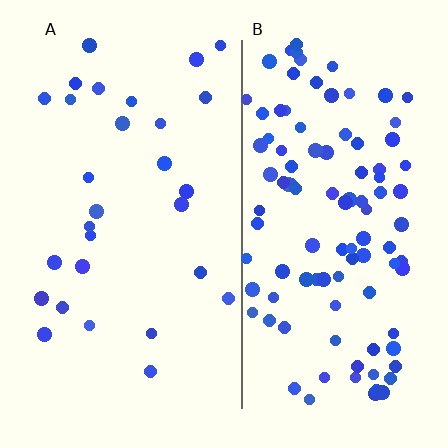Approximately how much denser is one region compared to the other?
Approximately 3.7× — region B over region A.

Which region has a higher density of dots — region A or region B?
B (the right).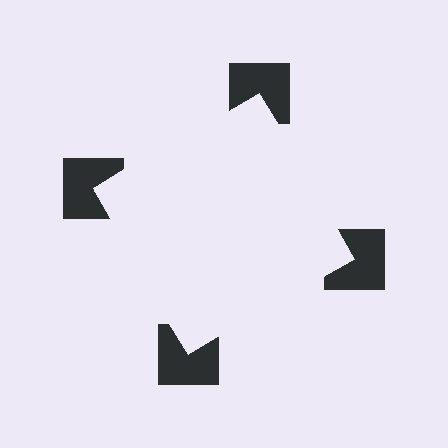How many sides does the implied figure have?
4 sides.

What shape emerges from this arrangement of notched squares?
An illusory square — its edges are inferred from the aligned wedge cuts in the notched squares, not physically drawn.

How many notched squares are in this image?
There are 4 — one at each vertex of the illusory square.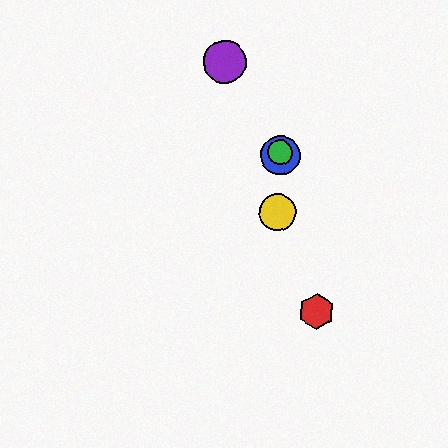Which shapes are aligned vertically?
The blue circle, the green circle, the yellow circle are aligned vertically.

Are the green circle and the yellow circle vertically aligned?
Yes, both are at x≈280.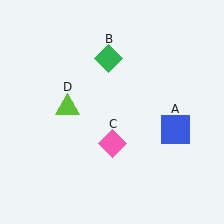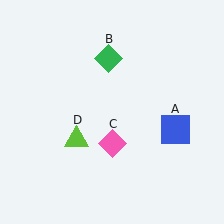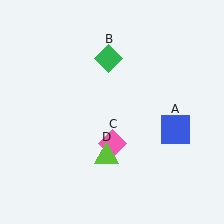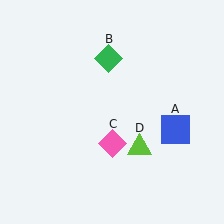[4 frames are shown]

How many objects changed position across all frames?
1 object changed position: lime triangle (object D).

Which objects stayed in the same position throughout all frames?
Blue square (object A) and green diamond (object B) and pink diamond (object C) remained stationary.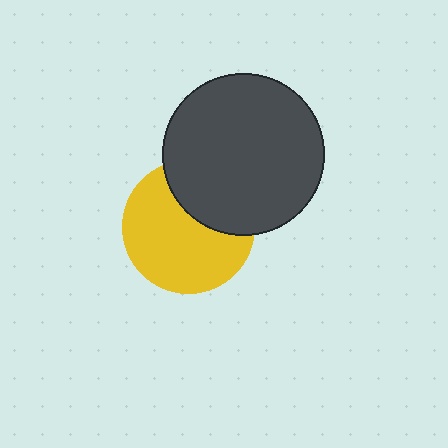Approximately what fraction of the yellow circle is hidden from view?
Roughly 33% of the yellow circle is hidden behind the dark gray circle.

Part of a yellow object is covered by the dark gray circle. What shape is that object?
It is a circle.